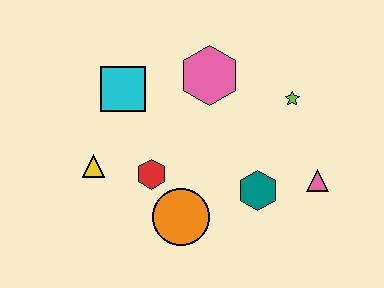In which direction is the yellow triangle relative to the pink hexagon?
The yellow triangle is to the left of the pink hexagon.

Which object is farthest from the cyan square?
The pink triangle is farthest from the cyan square.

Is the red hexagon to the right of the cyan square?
Yes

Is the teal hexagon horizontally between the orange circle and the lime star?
Yes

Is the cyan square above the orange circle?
Yes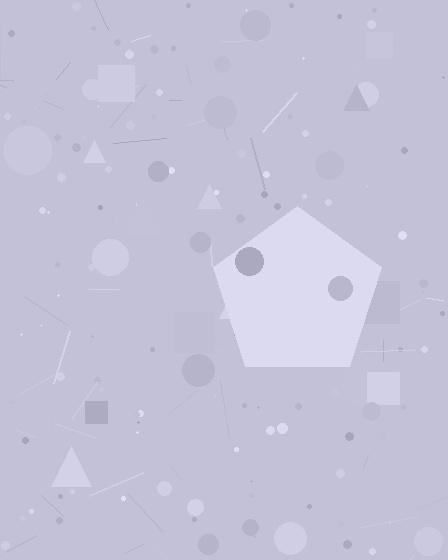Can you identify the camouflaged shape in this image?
The camouflaged shape is a pentagon.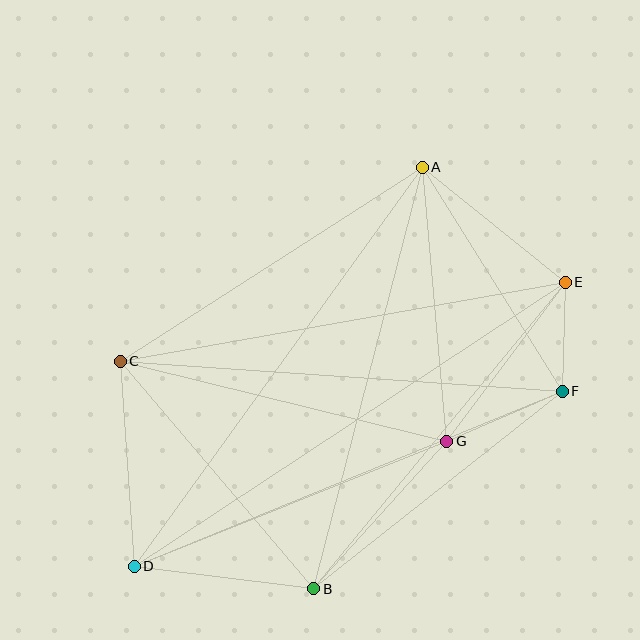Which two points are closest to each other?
Points E and F are closest to each other.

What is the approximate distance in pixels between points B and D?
The distance between B and D is approximately 181 pixels.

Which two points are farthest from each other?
Points D and E are farthest from each other.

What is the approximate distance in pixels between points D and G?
The distance between D and G is approximately 336 pixels.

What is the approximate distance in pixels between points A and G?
The distance between A and G is approximately 275 pixels.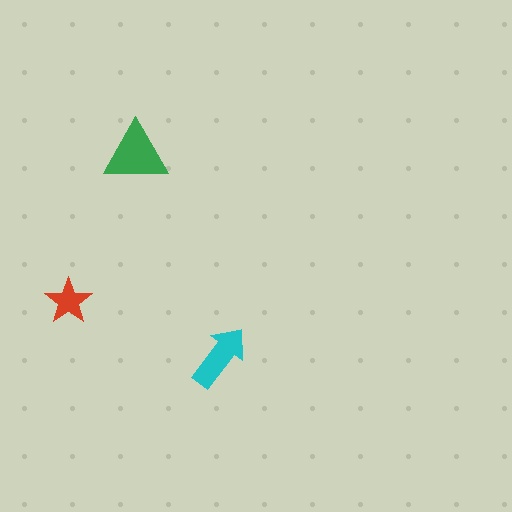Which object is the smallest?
The red star.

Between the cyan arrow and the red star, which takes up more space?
The cyan arrow.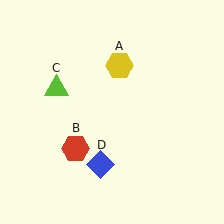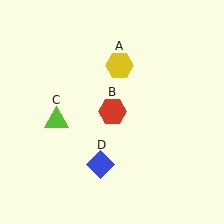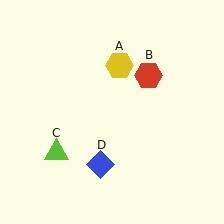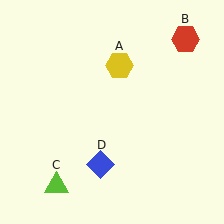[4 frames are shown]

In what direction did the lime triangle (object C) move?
The lime triangle (object C) moved down.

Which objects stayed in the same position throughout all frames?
Yellow hexagon (object A) and blue diamond (object D) remained stationary.